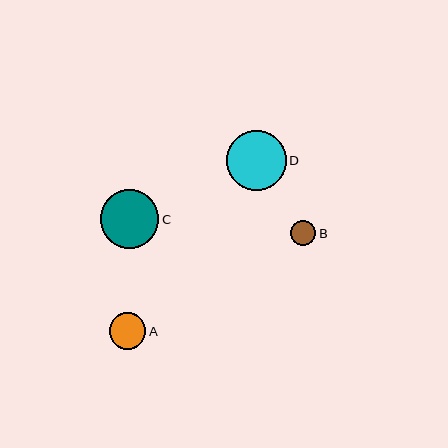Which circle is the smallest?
Circle B is the smallest with a size of approximately 25 pixels.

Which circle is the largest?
Circle D is the largest with a size of approximately 60 pixels.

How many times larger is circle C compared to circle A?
Circle C is approximately 1.6 times the size of circle A.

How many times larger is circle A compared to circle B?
Circle A is approximately 1.4 times the size of circle B.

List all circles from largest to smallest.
From largest to smallest: D, C, A, B.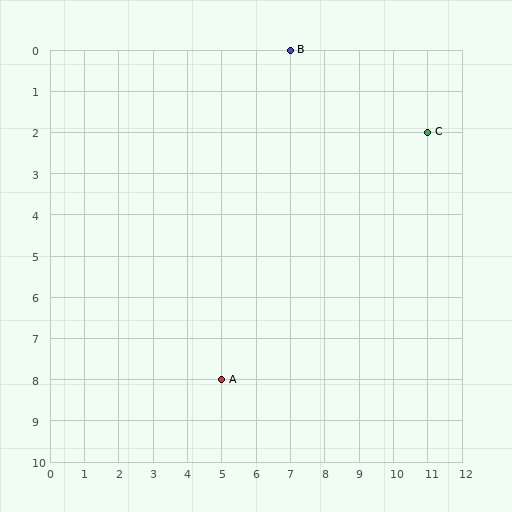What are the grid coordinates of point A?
Point A is at grid coordinates (5, 8).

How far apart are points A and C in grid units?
Points A and C are 6 columns and 6 rows apart (about 8.5 grid units diagonally).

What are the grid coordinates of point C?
Point C is at grid coordinates (11, 2).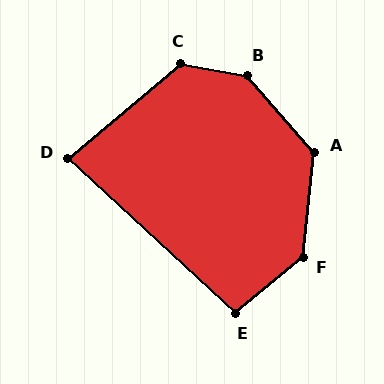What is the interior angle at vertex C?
Approximately 130 degrees (obtuse).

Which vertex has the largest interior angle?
B, at approximately 141 degrees.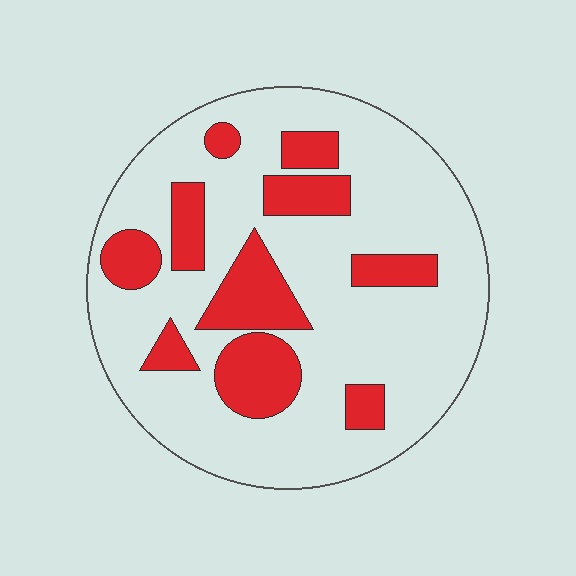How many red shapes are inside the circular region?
10.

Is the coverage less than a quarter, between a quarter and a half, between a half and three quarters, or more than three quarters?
Less than a quarter.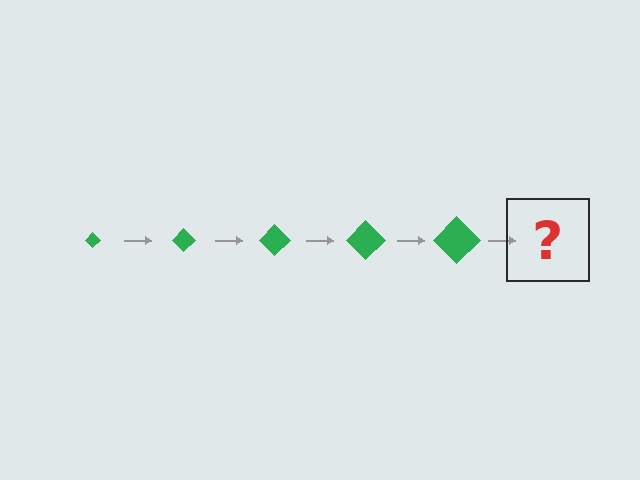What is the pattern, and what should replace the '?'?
The pattern is that the diamond gets progressively larger each step. The '?' should be a green diamond, larger than the previous one.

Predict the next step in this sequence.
The next step is a green diamond, larger than the previous one.